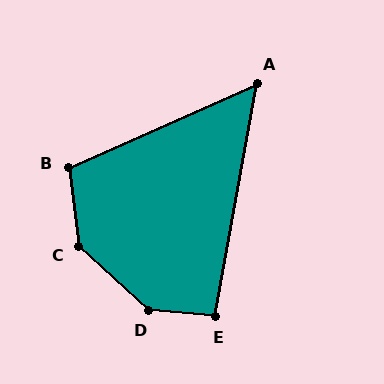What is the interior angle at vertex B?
Approximately 107 degrees (obtuse).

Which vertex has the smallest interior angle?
A, at approximately 56 degrees.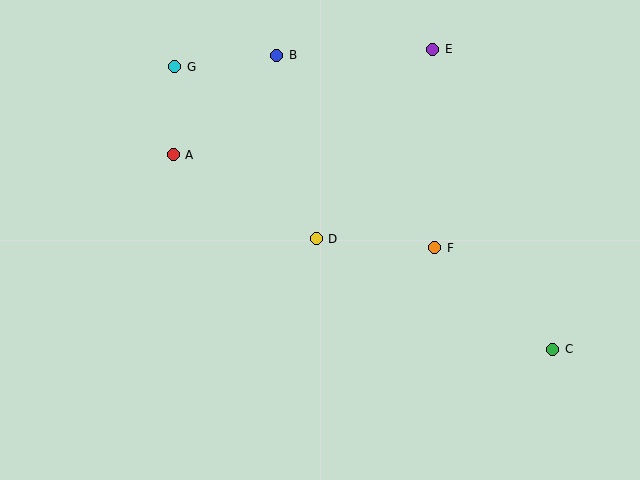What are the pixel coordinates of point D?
Point D is at (316, 239).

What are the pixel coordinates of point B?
Point B is at (277, 55).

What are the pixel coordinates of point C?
Point C is at (553, 349).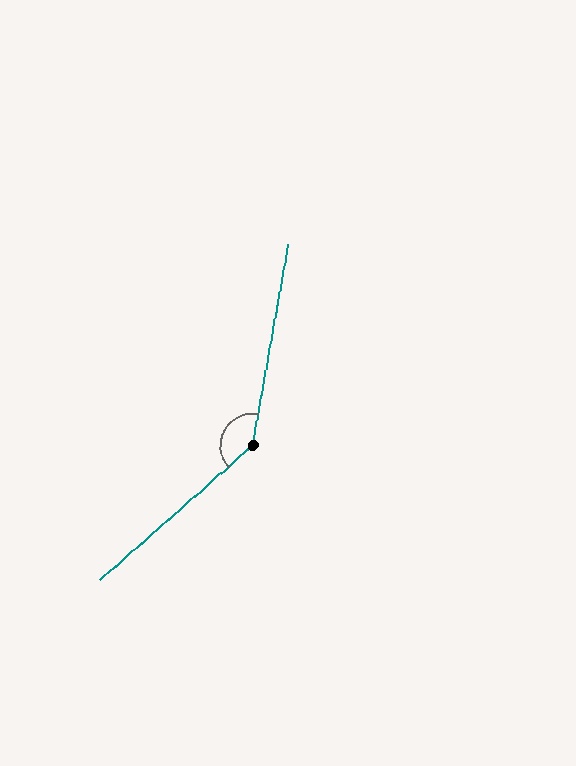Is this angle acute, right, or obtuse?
It is obtuse.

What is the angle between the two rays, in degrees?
Approximately 141 degrees.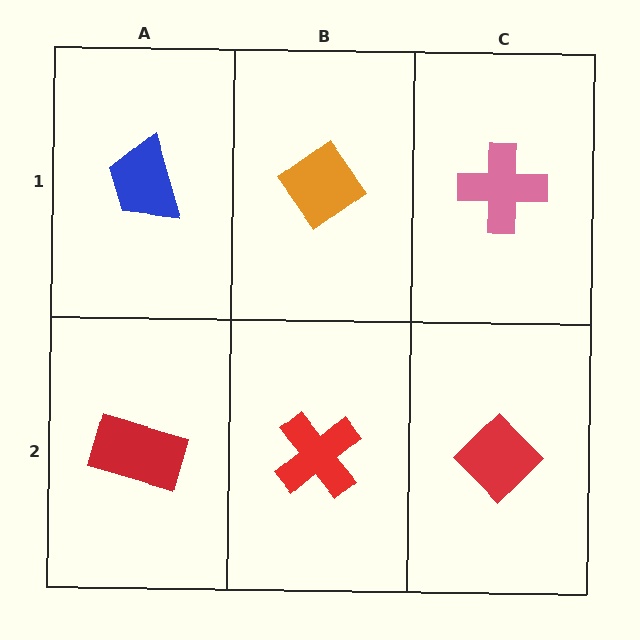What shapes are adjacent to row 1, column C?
A red diamond (row 2, column C), an orange diamond (row 1, column B).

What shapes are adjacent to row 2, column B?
An orange diamond (row 1, column B), a red rectangle (row 2, column A), a red diamond (row 2, column C).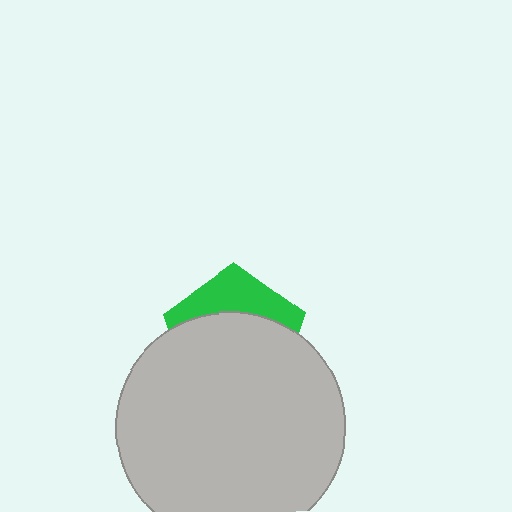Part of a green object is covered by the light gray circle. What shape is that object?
It is a pentagon.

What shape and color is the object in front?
The object in front is a light gray circle.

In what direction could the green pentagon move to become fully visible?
The green pentagon could move up. That would shift it out from behind the light gray circle entirely.